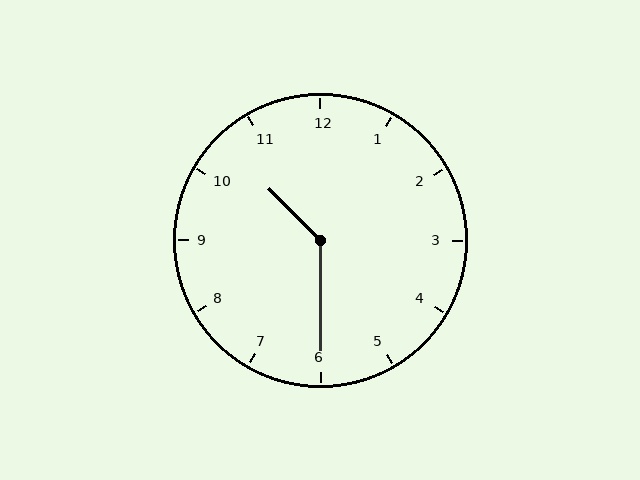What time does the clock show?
10:30.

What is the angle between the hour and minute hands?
Approximately 135 degrees.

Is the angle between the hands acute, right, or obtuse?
It is obtuse.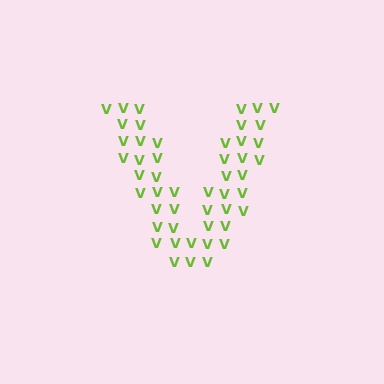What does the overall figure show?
The overall figure shows the letter V.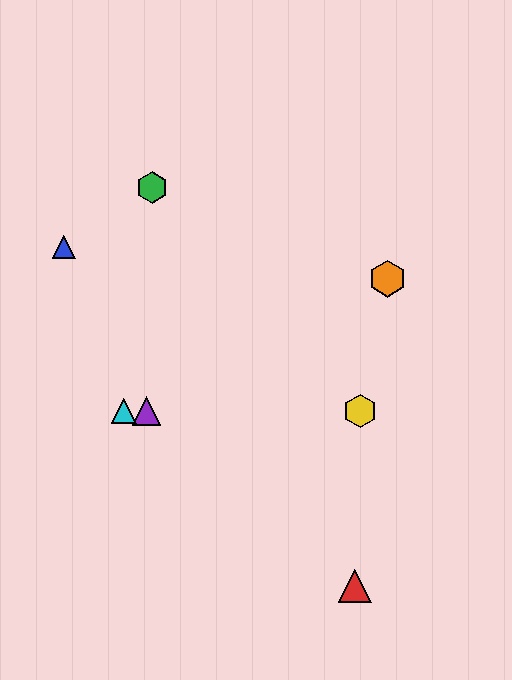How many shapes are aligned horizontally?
3 shapes (the yellow hexagon, the purple triangle, the cyan triangle) are aligned horizontally.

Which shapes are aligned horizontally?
The yellow hexagon, the purple triangle, the cyan triangle are aligned horizontally.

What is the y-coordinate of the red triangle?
The red triangle is at y≈586.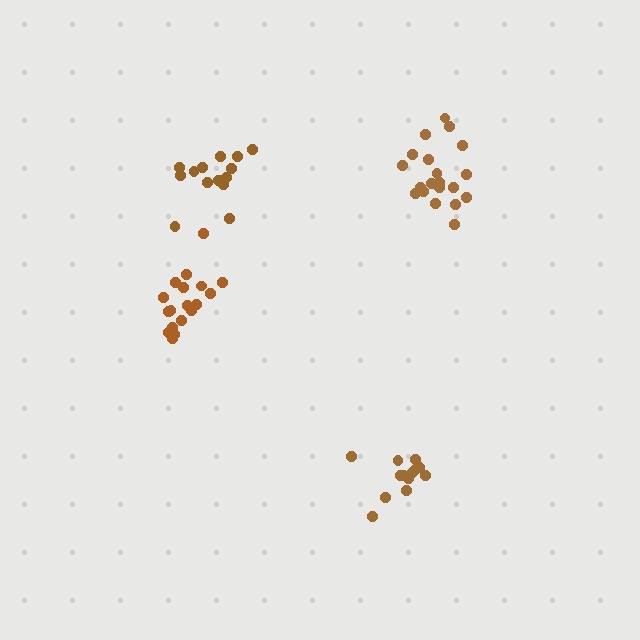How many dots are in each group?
Group 1: 15 dots, Group 2: 14 dots, Group 3: 20 dots, Group 4: 18 dots (67 total).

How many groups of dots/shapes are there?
There are 4 groups.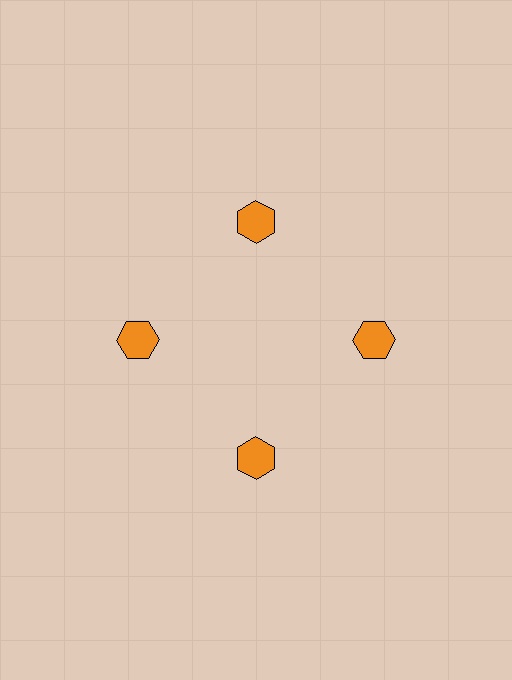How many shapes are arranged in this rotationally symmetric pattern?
There are 4 shapes, arranged in 4 groups of 1.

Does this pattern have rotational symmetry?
Yes, this pattern has 4-fold rotational symmetry. It looks the same after rotating 90 degrees around the center.